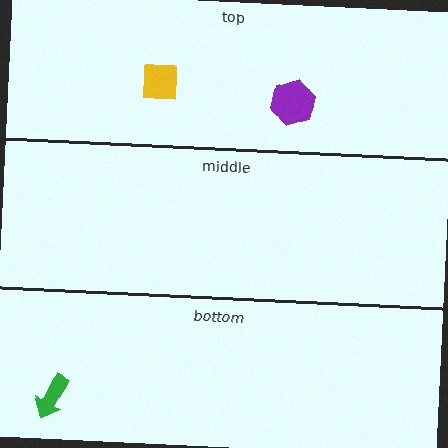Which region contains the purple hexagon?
The top region.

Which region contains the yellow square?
The top region.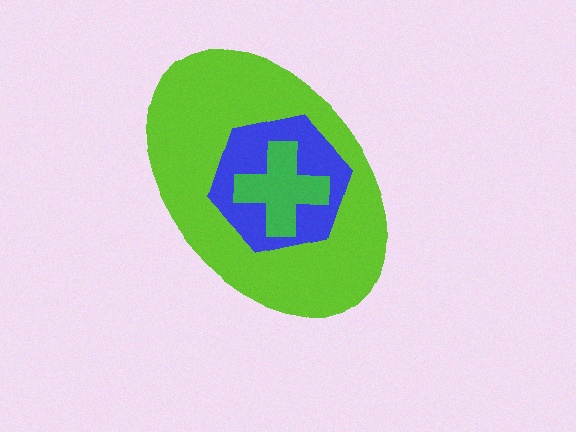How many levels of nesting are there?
3.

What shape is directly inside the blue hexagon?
The green cross.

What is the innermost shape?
The green cross.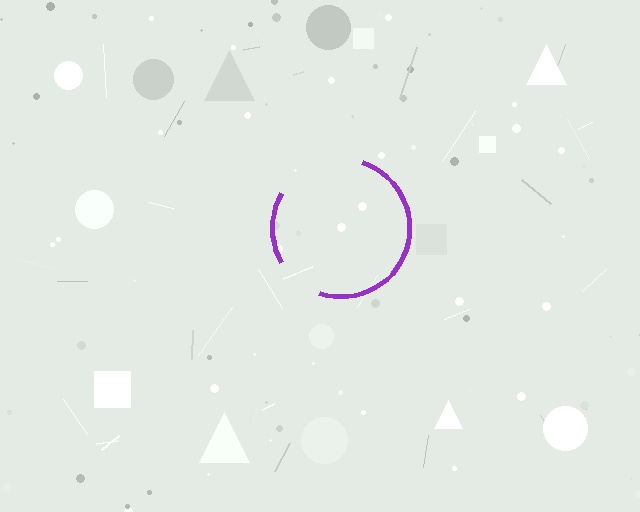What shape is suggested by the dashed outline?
The dashed outline suggests a circle.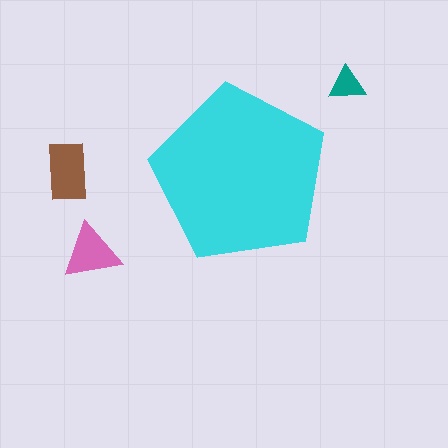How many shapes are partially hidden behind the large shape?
0 shapes are partially hidden.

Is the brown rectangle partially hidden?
No, the brown rectangle is fully visible.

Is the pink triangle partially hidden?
No, the pink triangle is fully visible.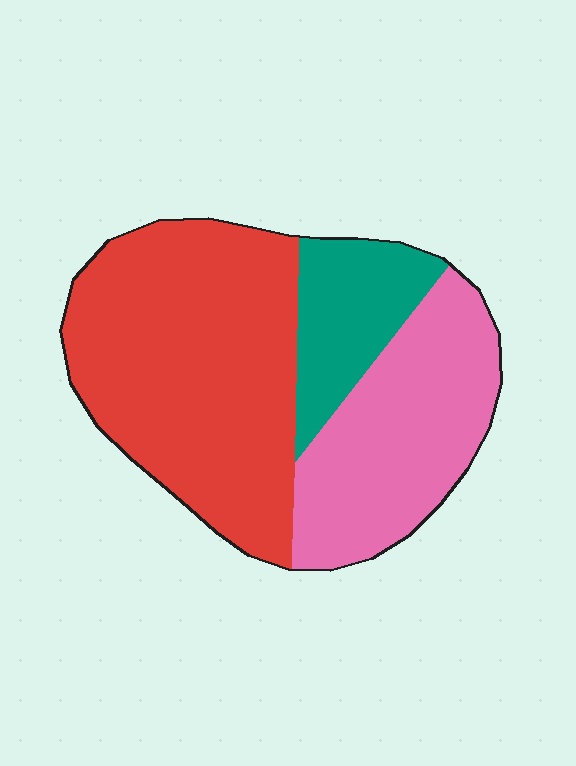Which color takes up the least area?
Teal, at roughly 15%.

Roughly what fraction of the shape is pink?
Pink takes up about one third (1/3) of the shape.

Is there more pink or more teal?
Pink.